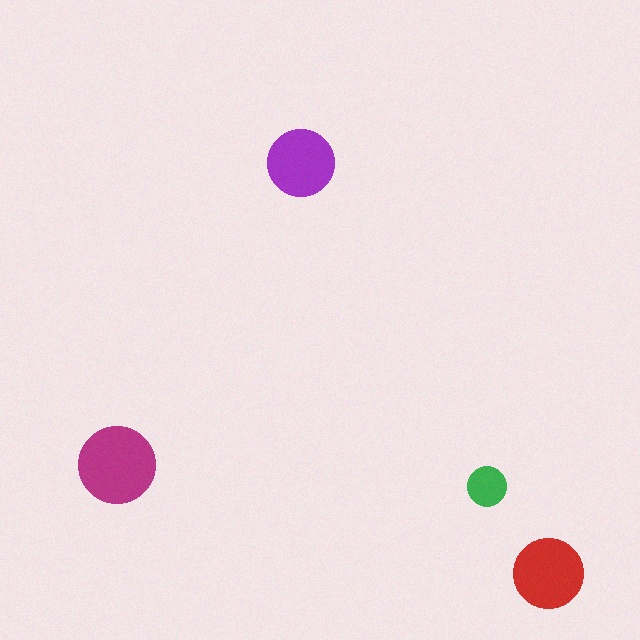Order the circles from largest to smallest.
the magenta one, the red one, the purple one, the green one.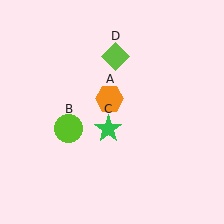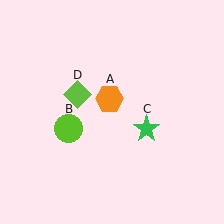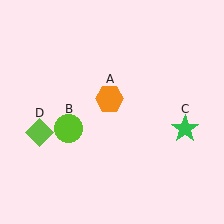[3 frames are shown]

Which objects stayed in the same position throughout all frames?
Orange hexagon (object A) and lime circle (object B) remained stationary.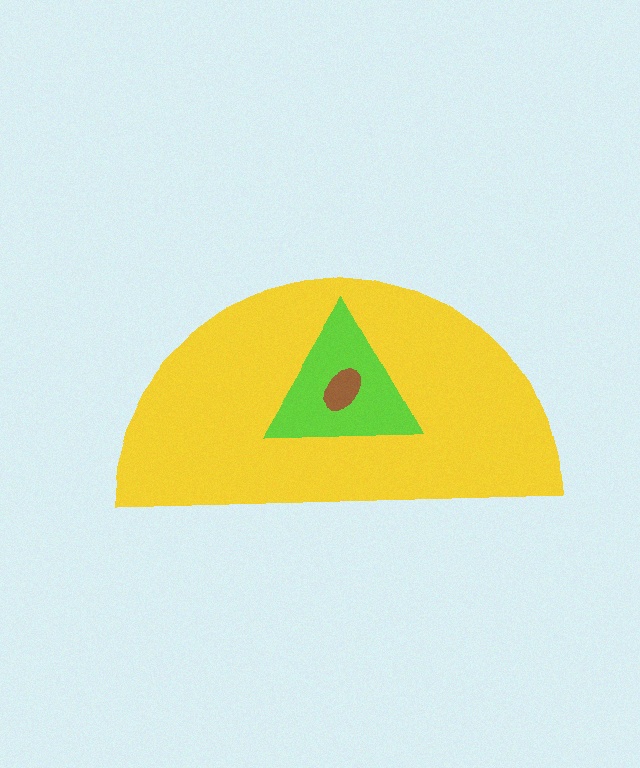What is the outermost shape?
The yellow semicircle.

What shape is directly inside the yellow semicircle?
The lime triangle.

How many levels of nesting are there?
3.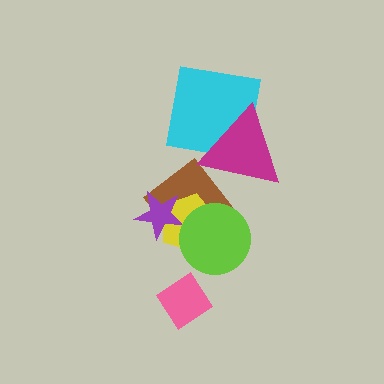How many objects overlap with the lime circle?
2 objects overlap with the lime circle.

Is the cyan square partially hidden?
Yes, it is partially covered by another shape.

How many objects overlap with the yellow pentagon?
3 objects overlap with the yellow pentagon.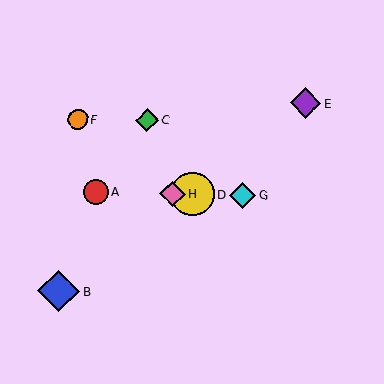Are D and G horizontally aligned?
Yes, both are at y≈194.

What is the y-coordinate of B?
Object B is at y≈291.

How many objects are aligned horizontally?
4 objects (A, D, G, H) are aligned horizontally.